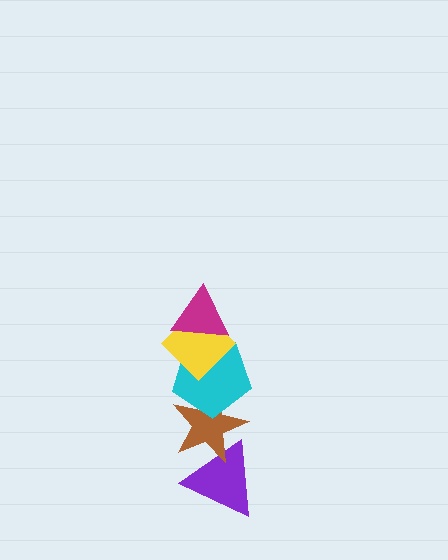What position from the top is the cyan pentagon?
The cyan pentagon is 3rd from the top.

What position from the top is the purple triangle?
The purple triangle is 5th from the top.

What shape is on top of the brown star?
The cyan pentagon is on top of the brown star.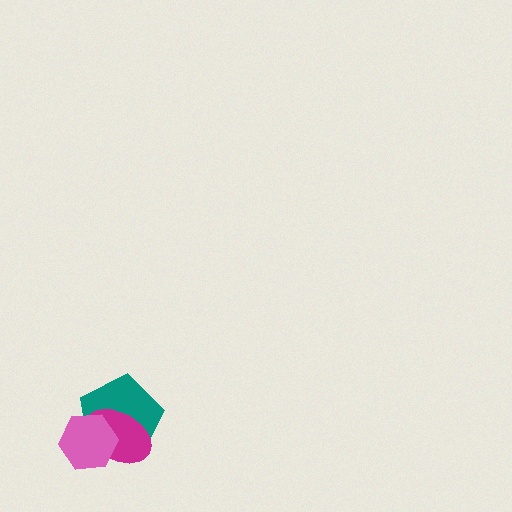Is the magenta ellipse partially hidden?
Yes, it is partially covered by another shape.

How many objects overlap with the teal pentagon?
2 objects overlap with the teal pentagon.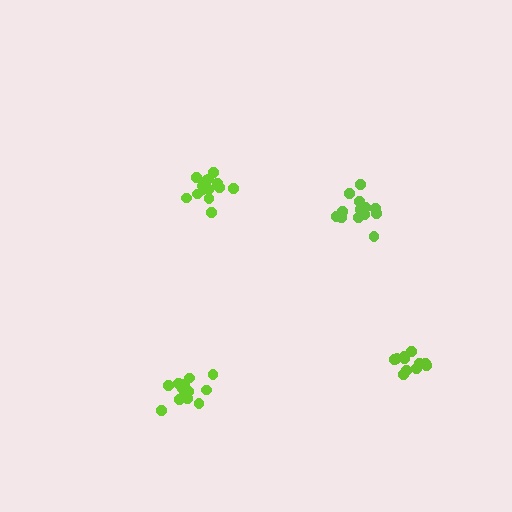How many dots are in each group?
Group 1: 14 dots, Group 2: 15 dots, Group 3: 13 dots, Group 4: 11 dots (53 total).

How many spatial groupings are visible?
There are 4 spatial groupings.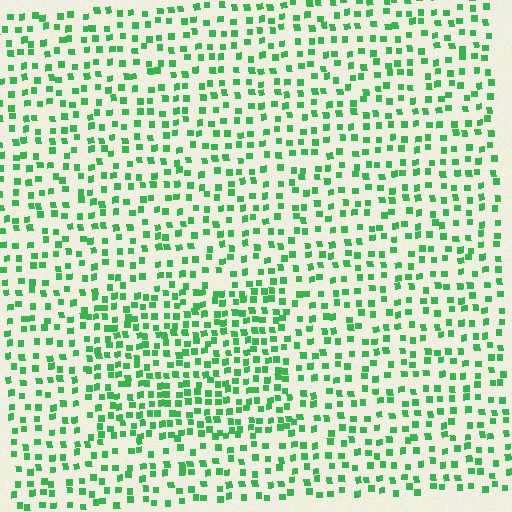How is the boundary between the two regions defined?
The boundary is defined by a change in element density (approximately 1.6x ratio). All elements are the same color, size, and shape.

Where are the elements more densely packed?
The elements are more densely packed inside the rectangle boundary.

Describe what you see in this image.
The image contains small green elements arranged at two different densities. A rectangle-shaped region is visible where the elements are more densely packed than the surrounding area.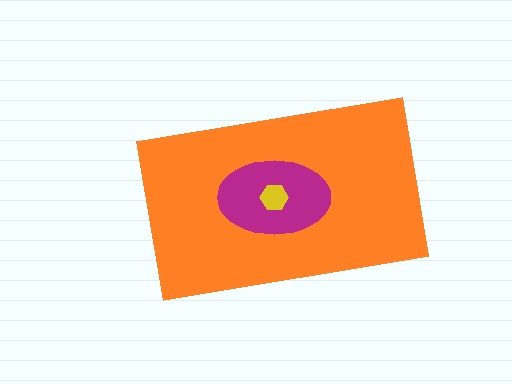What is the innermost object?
The yellow hexagon.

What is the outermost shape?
The orange rectangle.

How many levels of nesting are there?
3.